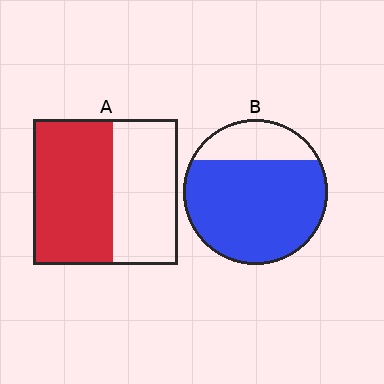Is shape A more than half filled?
Yes.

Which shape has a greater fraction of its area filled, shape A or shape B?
Shape B.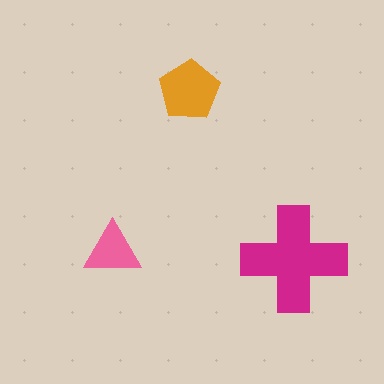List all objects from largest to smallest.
The magenta cross, the orange pentagon, the pink triangle.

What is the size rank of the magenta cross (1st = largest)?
1st.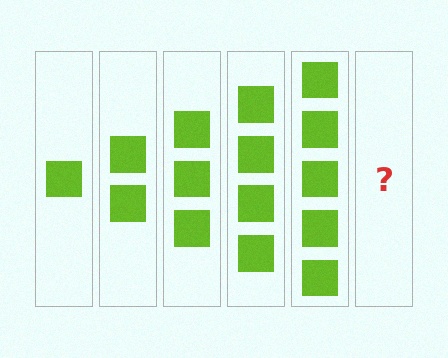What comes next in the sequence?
The next element should be 6 squares.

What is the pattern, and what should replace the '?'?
The pattern is that each step adds one more square. The '?' should be 6 squares.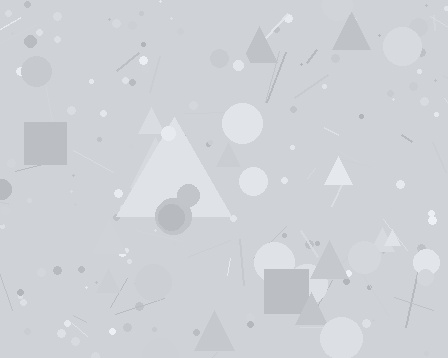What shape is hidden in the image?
A triangle is hidden in the image.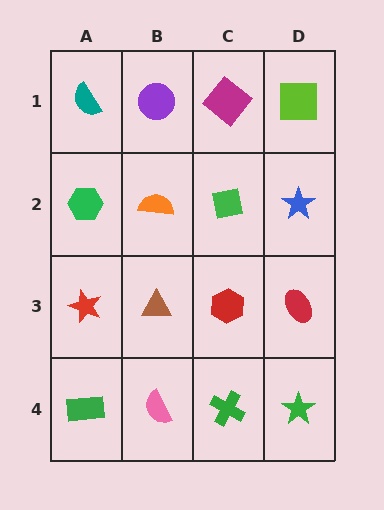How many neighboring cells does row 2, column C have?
4.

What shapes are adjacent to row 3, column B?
An orange semicircle (row 2, column B), a pink semicircle (row 4, column B), a red star (row 3, column A), a red hexagon (row 3, column C).